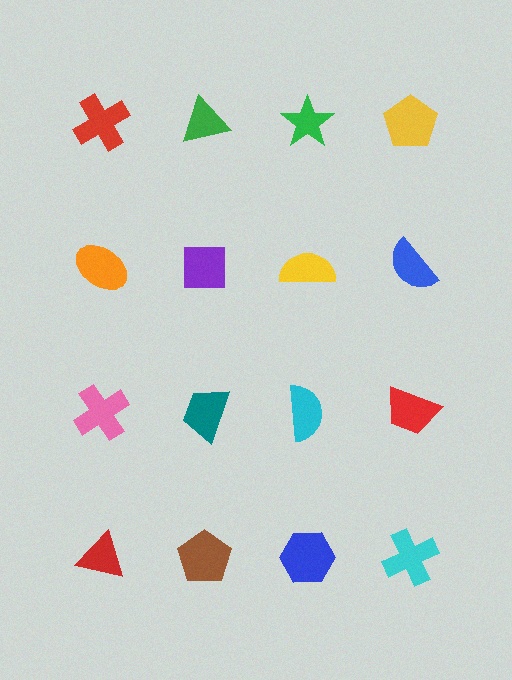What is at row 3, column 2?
A teal trapezoid.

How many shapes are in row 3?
4 shapes.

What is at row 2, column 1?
An orange ellipse.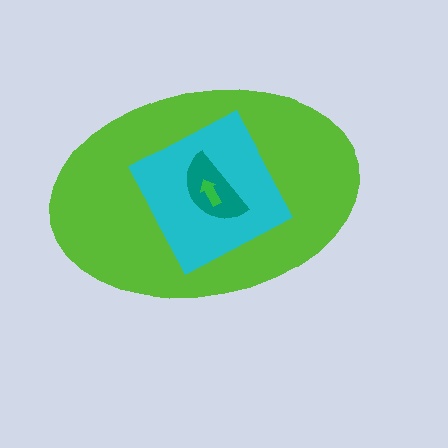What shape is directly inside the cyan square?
The teal semicircle.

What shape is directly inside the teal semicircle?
The green arrow.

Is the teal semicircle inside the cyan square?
Yes.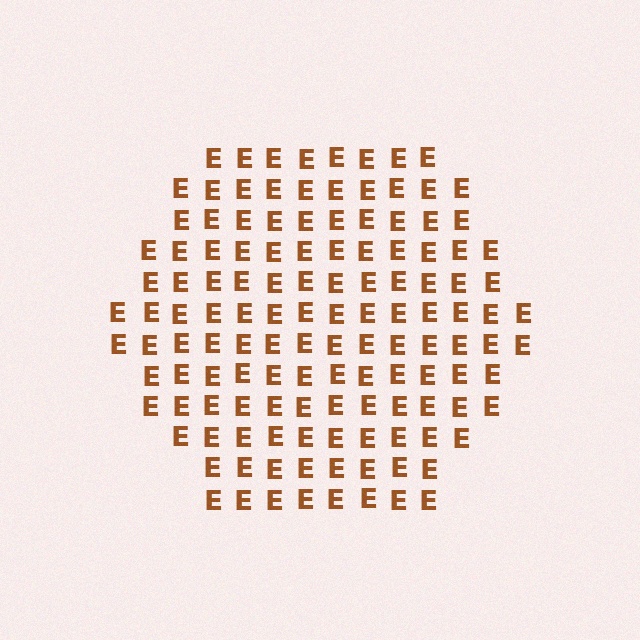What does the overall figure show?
The overall figure shows a hexagon.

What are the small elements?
The small elements are letter E's.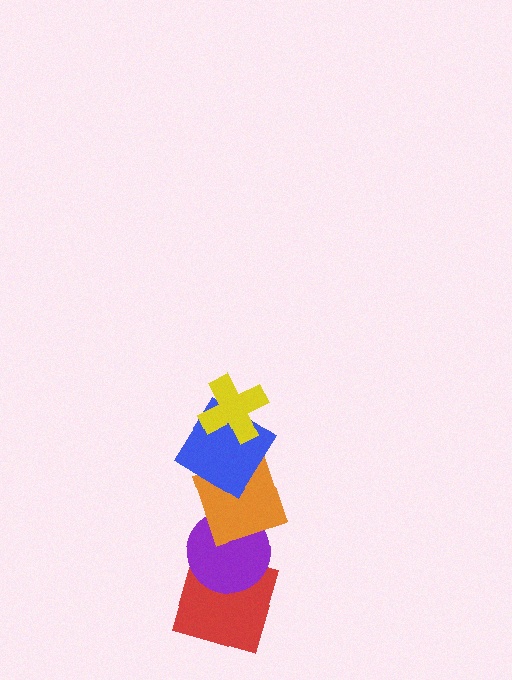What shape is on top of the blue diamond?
The yellow cross is on top of the blue diamond.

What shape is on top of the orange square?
The blue diamond is on top of the orange square.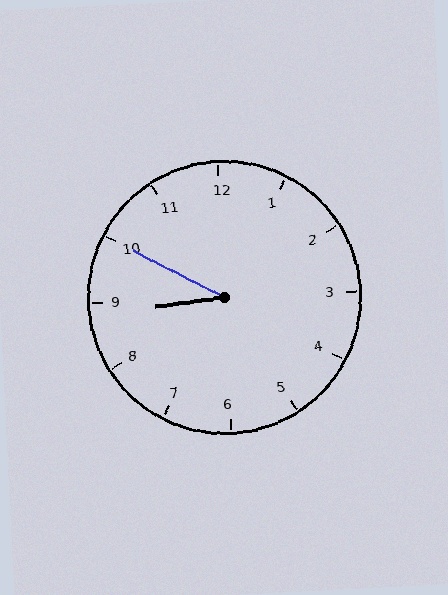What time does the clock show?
8:50.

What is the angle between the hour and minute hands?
Approximately 35 degrees.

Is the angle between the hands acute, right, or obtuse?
It is acute.